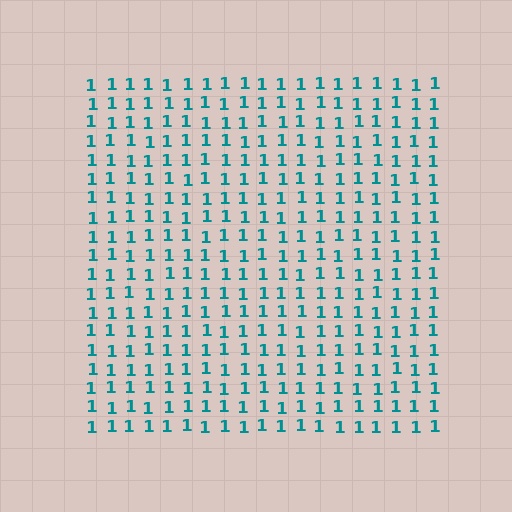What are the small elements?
The small elements are digit 1's.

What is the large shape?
The large shape is a square.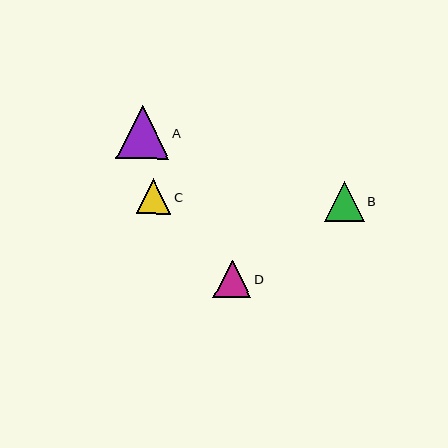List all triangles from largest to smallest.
From largest to smallest: A, B, D, C.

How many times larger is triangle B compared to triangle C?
Triangle B is approximately 1.2 times the size of triangle C.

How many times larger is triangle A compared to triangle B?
Triangle A is approximately 1.3 times the size of triangle B.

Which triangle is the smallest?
Triangle C is the smallest with a size of approximately 35 pixels.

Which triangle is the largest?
Triangle A is the largest with a size of approximately 52 pixels.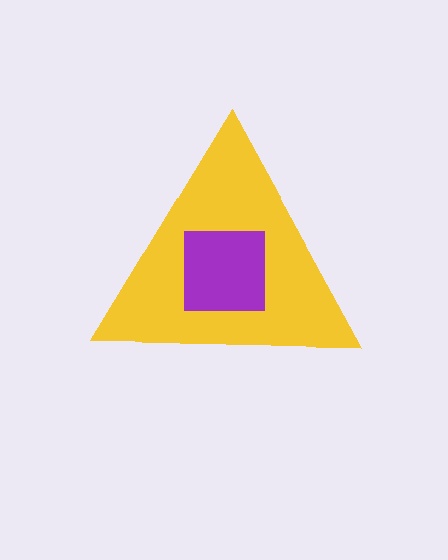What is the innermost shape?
The purple square.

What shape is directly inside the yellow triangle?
The purple square.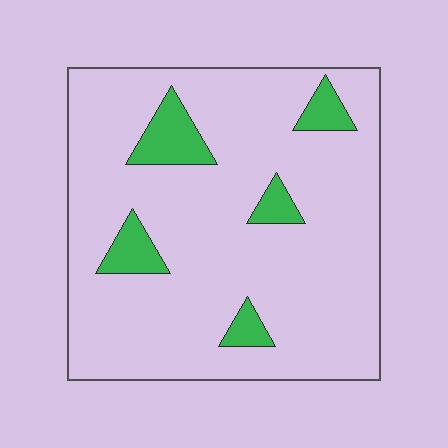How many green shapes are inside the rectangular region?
5.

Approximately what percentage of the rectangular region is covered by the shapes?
Approximately 10%.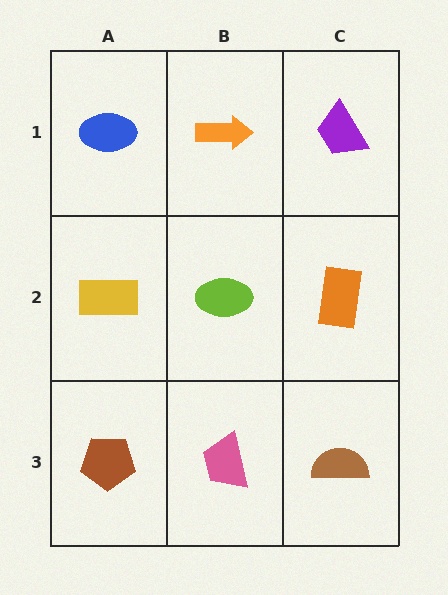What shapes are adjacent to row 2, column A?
A blue ellipse (row 1, column A), a brown pentagon (row 3, column A), a lime ellipse (row 2, column B).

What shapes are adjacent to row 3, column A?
A yellow rectangle (row 2, column A), a pink trapezoid (row 3, column B).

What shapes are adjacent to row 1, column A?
A yellow rectangle (row 2, column A), an orange arrow (row 1, column B).